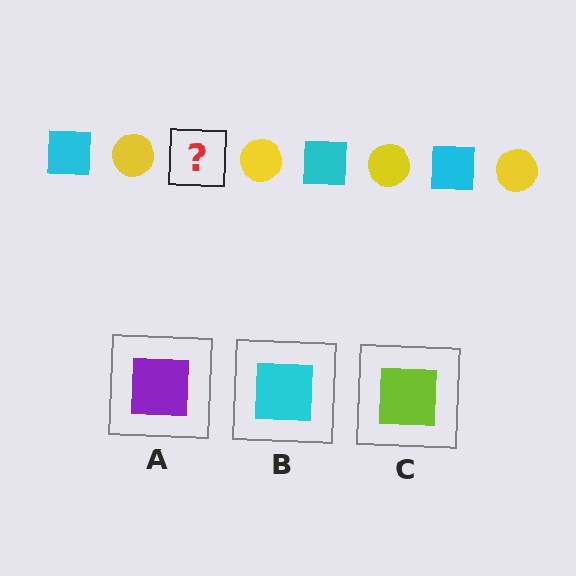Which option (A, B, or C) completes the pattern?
B.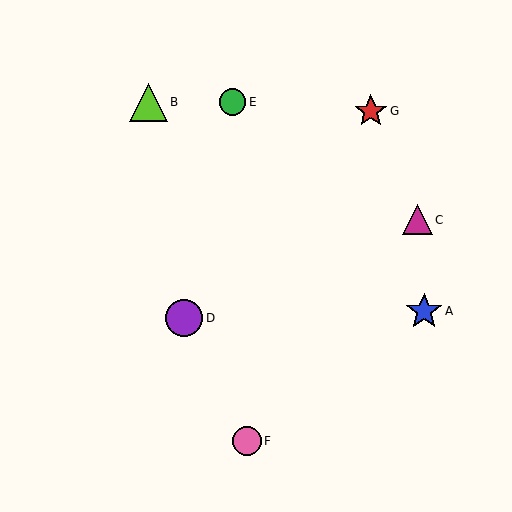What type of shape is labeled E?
Shape E is a green circle.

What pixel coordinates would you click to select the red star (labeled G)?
Click at (371, 111) to select the red star G.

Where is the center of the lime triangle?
The center of the lime triangle is at (148, 102).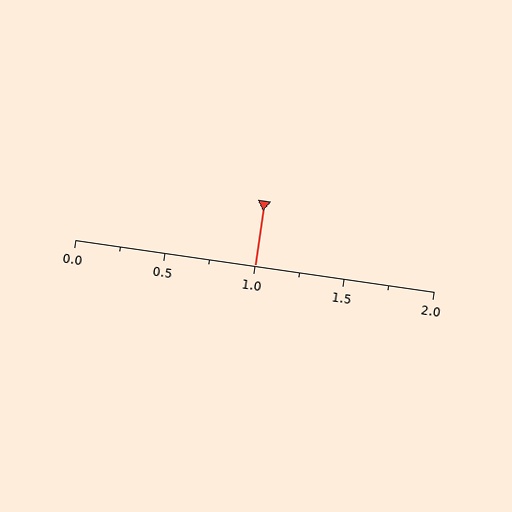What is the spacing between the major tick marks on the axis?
The major ticks are spaced 0.5 apart.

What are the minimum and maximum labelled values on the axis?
The axis runs from 0.0 to 2.0.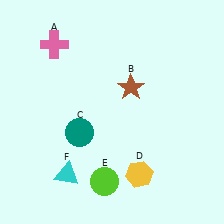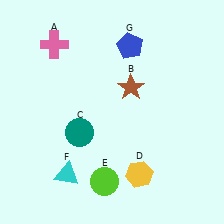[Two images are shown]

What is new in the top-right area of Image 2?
A blue pentagon (G) was added in the top-right area of Image 2.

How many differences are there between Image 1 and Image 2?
There is 1 difference between the two images.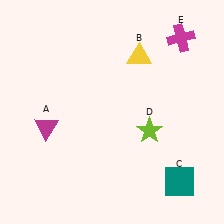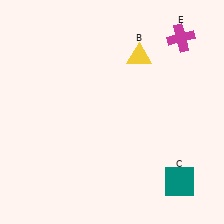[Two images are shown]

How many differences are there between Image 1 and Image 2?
There are 2 differences between the two images.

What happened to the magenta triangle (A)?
The magenta triangle (A) was removed in Image 2. It was in the bottom-left area of Image 1.